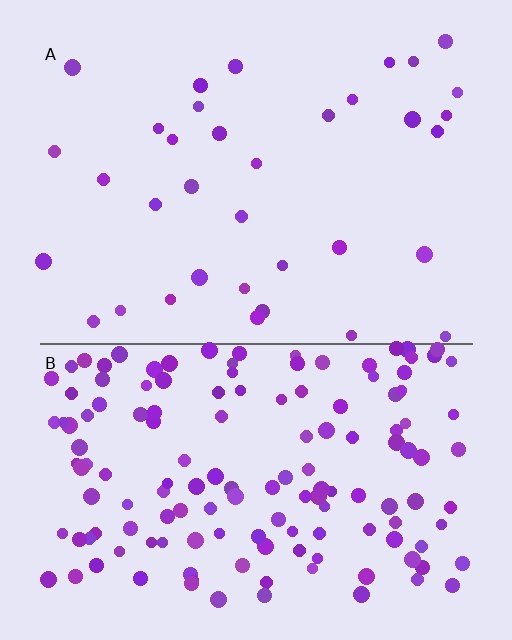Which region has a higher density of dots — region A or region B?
B (the bottom).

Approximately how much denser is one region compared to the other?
Approximately 4.2× — region B over region A.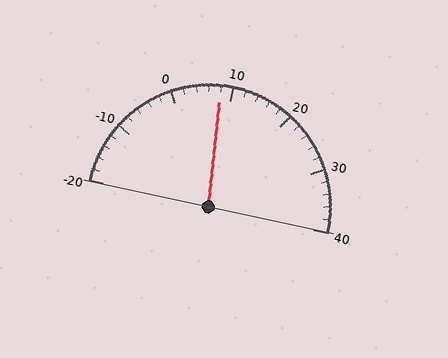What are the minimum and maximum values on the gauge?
The gauge ranges from -20 to 40.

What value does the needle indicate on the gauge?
The needle indicates approximately 8.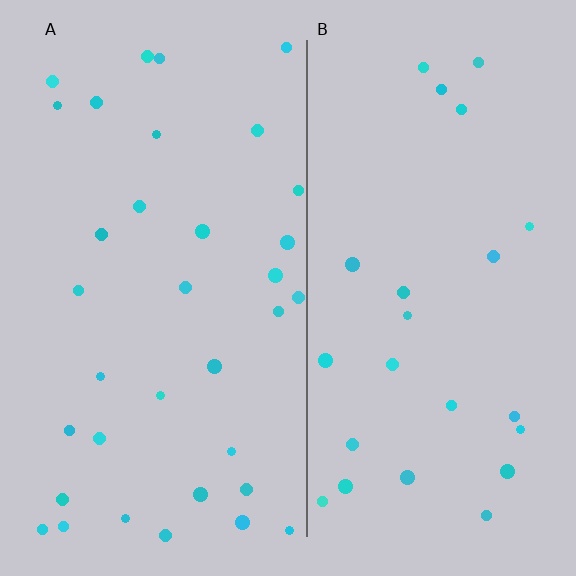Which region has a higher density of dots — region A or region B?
A (the left).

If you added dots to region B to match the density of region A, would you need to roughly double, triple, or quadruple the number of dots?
Approximately double.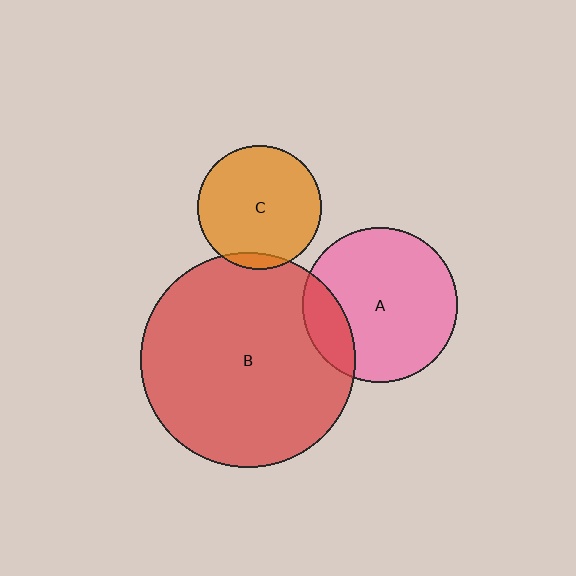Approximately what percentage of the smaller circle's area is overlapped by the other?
Approximately 5%.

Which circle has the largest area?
Circle B (red).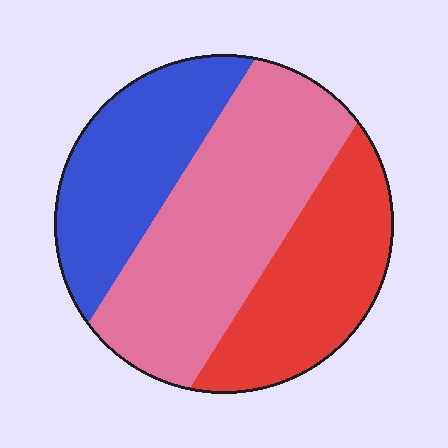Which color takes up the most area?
Pink, at roughly 45%.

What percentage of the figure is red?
Red takes up between a sixth and a third of the figure.